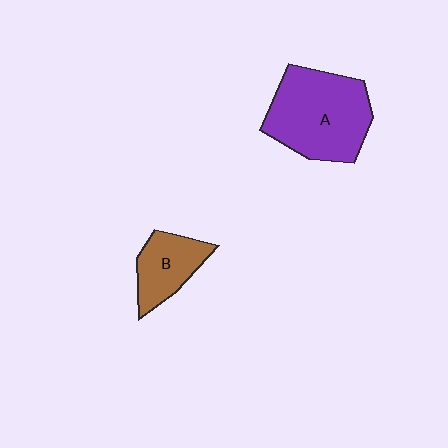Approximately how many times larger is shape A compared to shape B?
Approximately 2.0 times.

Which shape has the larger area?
Shape A (purple).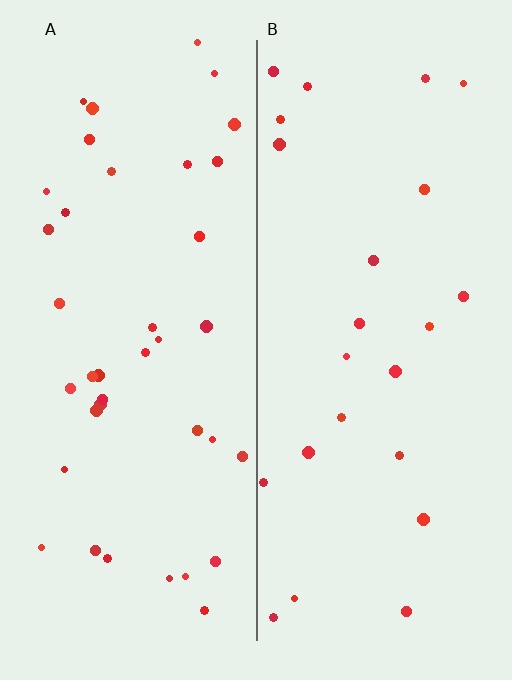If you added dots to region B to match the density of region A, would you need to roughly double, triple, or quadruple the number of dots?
Approximately double.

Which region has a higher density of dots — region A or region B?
A (the left).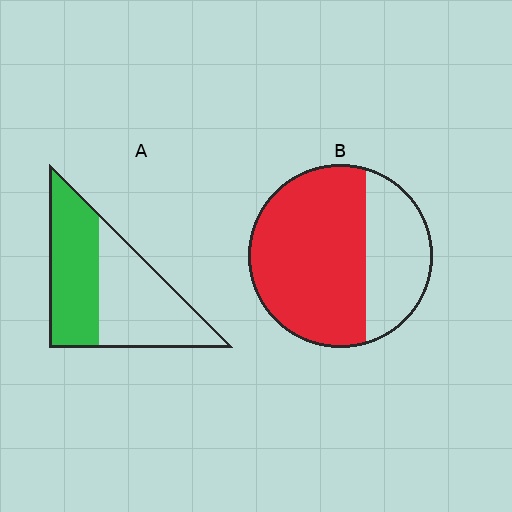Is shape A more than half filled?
Roughly half.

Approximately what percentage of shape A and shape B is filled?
A is approximately 45% and B is approximately 65%.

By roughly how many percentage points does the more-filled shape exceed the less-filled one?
By roughly 20 percentage points (B over A).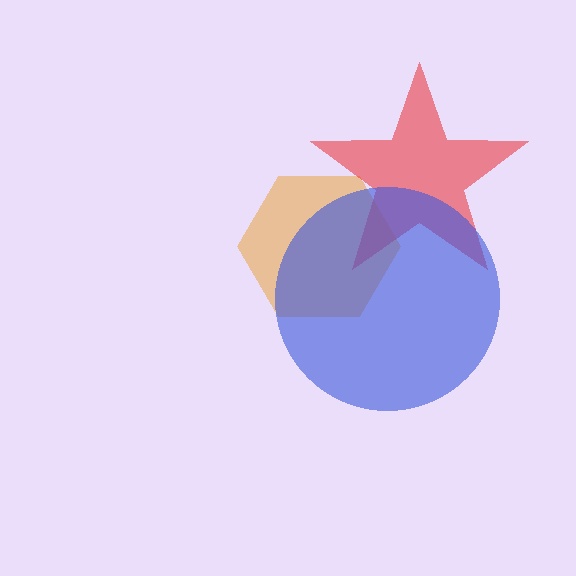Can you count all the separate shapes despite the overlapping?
Yes, there are 3 separate shapes.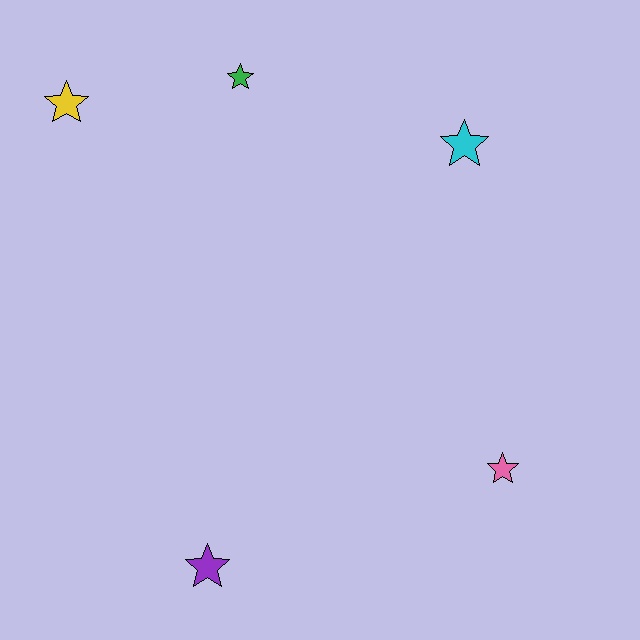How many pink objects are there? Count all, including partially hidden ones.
There is 1 pink object.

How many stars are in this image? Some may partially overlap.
There are 5 stars.